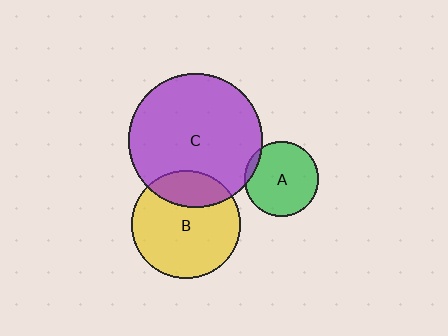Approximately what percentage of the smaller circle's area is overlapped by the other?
Approximately 5%.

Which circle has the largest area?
Circle C (purple).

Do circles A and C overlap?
Yes.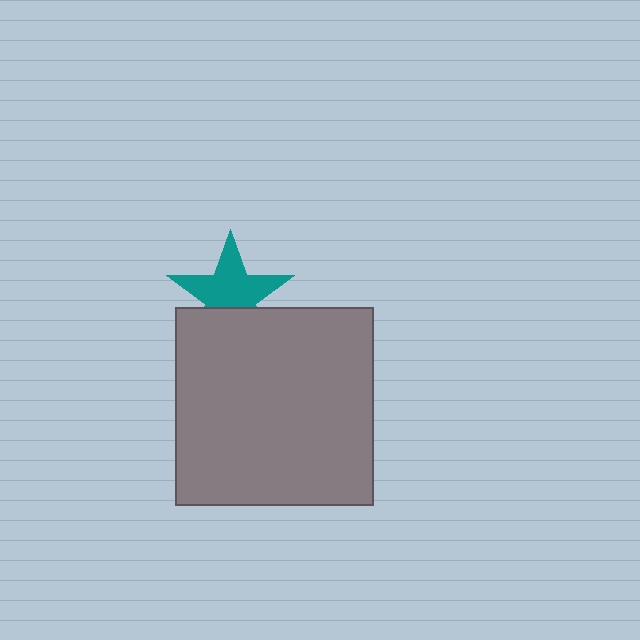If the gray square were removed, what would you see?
You would see the complete teal star.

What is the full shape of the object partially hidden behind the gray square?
The partially hidden object is a teal star.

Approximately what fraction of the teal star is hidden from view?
Roughly 33% of the teal star is hidden behind the gray square.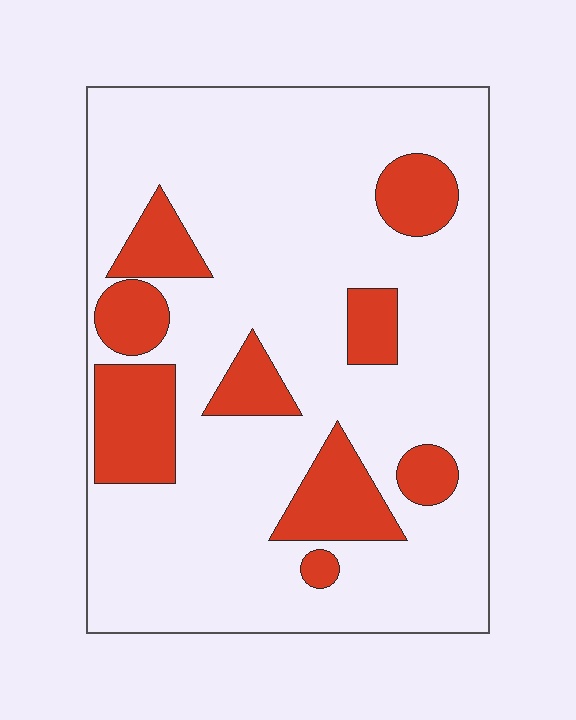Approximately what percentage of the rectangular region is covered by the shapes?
Approximately 20%.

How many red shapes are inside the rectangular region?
9.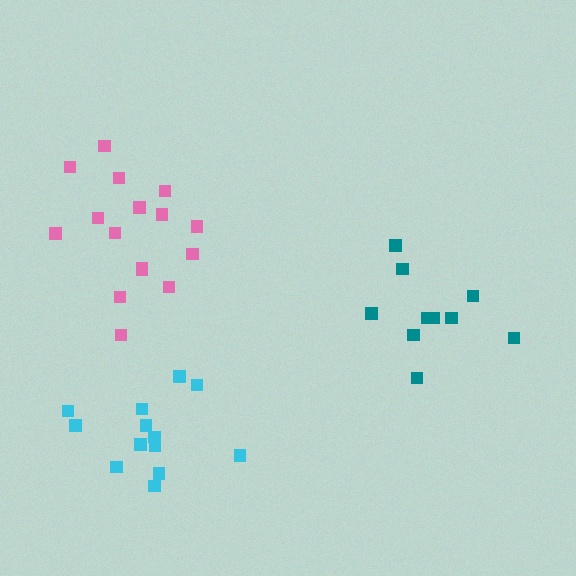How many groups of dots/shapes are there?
There are 3 groups.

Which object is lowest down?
The cyan cluster is bottommost.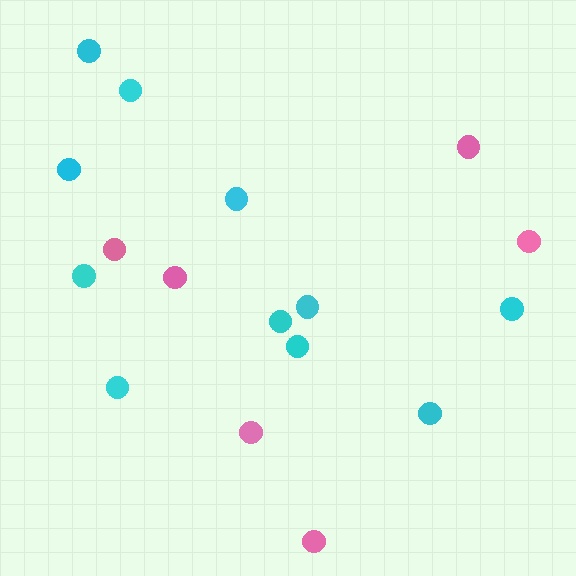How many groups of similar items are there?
There are 2 groups: one group of pink circles (6) and one group of cyan circles (11).